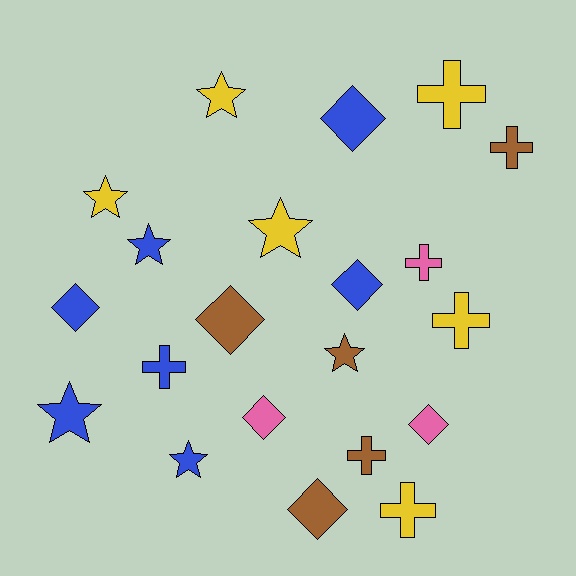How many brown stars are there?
There is 1 brown star.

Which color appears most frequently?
Blue, with 7 objects.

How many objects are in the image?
There are 21 objects.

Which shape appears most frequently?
Cross, with 7 objects.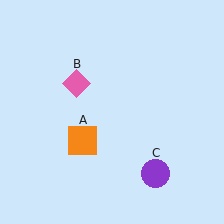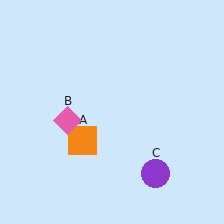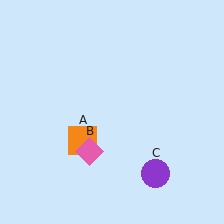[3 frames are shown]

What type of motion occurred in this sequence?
The pink diamond (object B) rotated counterclockwise around the center of the scene.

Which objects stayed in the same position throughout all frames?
Orange square (object A) and purple circle (object C) remained stationary.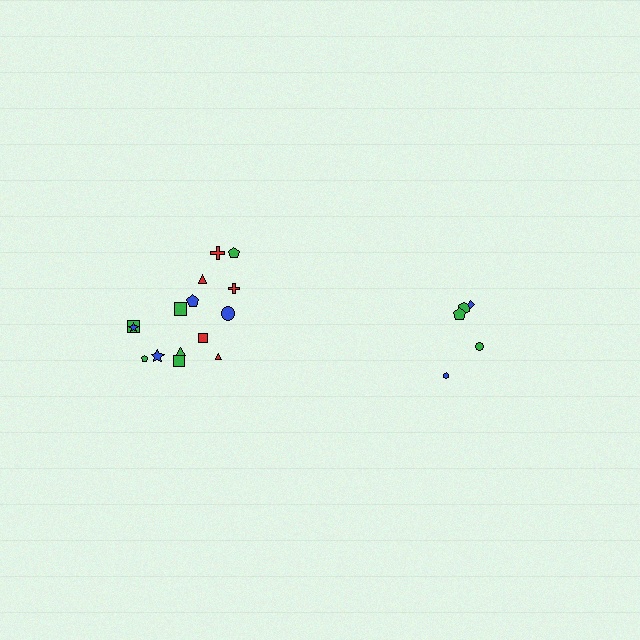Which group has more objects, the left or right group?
The left group.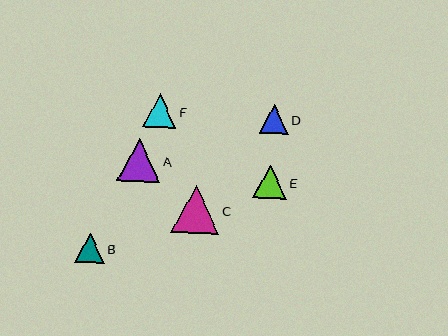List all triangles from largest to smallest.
From largest to smallest: C, A, E, F, B, D.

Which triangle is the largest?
Triangle C is the largest with a size of approximately 48 pixels.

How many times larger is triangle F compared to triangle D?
Triangle F is approximately 1.1 times the size of triangle D.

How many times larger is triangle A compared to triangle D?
Triangle A is approximately 1.4 times the size of triangle D.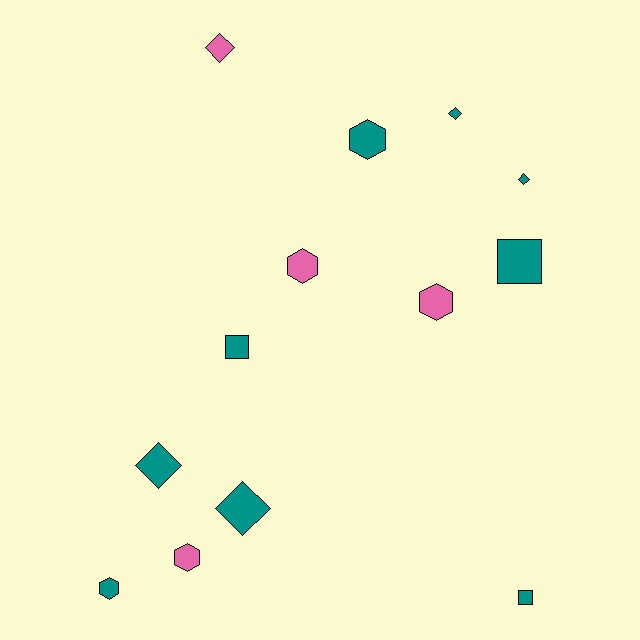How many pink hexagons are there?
There are 3 pink hexagons.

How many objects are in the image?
There are 13 objects.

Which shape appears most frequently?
Diamond, with 5 objects.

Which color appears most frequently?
Teal, with 9 objects.